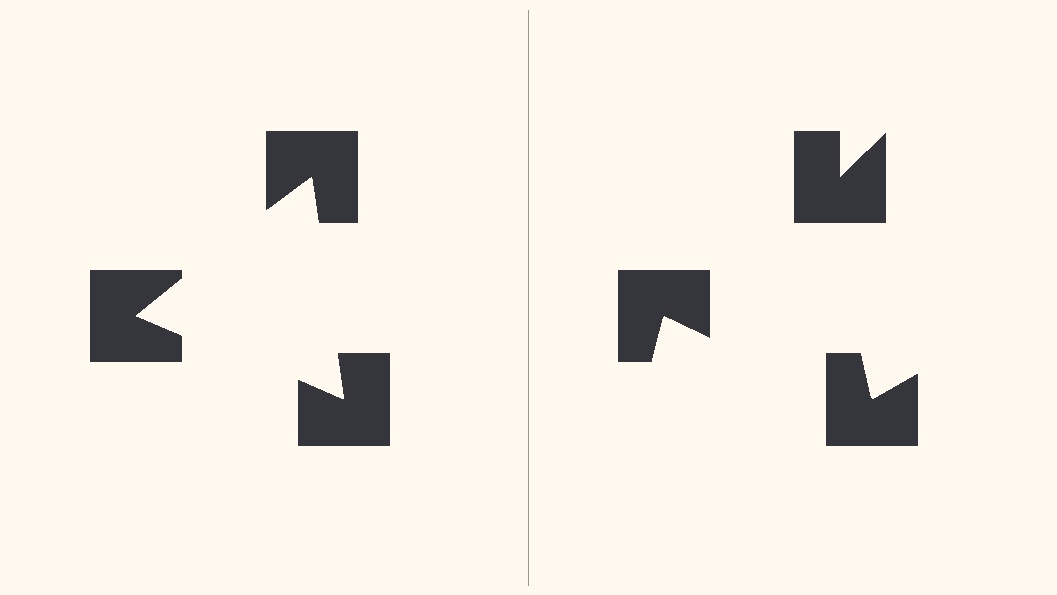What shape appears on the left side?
An illusory triangle.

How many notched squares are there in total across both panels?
6 — 3 on each side.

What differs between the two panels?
The notched squares are positioned identically on both sides; only the wedge orientations differ. On the left they align to a triangle; on the right they are misaligned.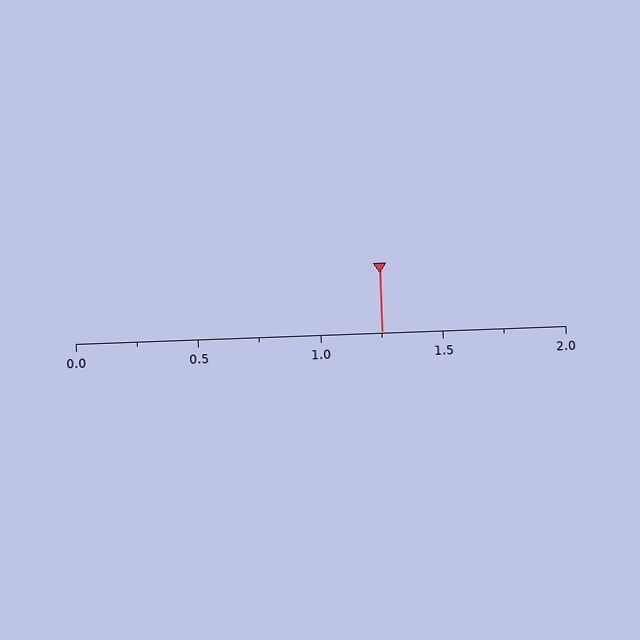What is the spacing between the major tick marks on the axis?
The major ticks are spaced 0.5 apart.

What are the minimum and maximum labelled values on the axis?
The axis runs from 0.0 to 2.0.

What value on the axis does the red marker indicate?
The marker indicates approximately 1.25.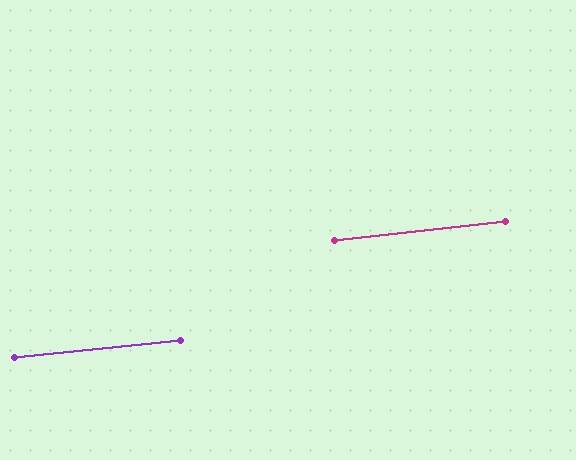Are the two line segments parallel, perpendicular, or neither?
Parallel — their directions differ by only 0.9°.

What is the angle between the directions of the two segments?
Approximately 1 degree.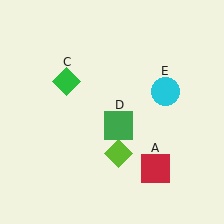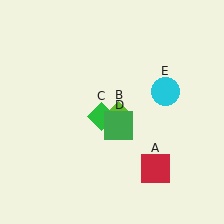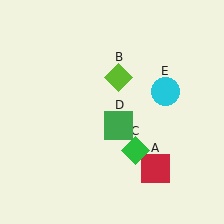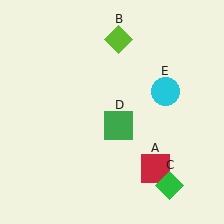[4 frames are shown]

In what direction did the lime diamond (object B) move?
The lime diamond (object B) moved up.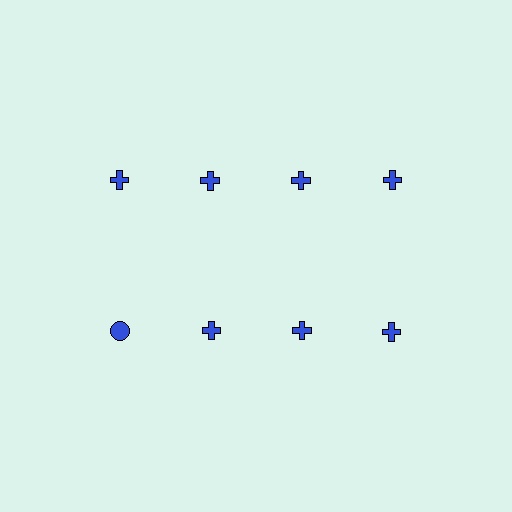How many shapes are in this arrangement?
There are 8 shapes arranged in a grid pattern.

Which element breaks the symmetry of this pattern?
The blue circle in the second row, leftmost column breaks the symmetry. All other shapes are blue crosses.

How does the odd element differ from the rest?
It has a different shape: circle instead of cross.